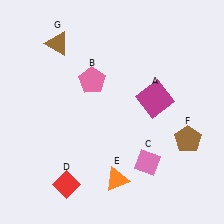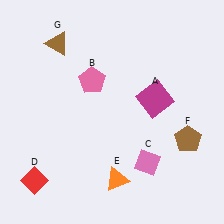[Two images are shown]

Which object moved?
The red diamond (D) moved left.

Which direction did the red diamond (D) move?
The red diamond (D) moved left.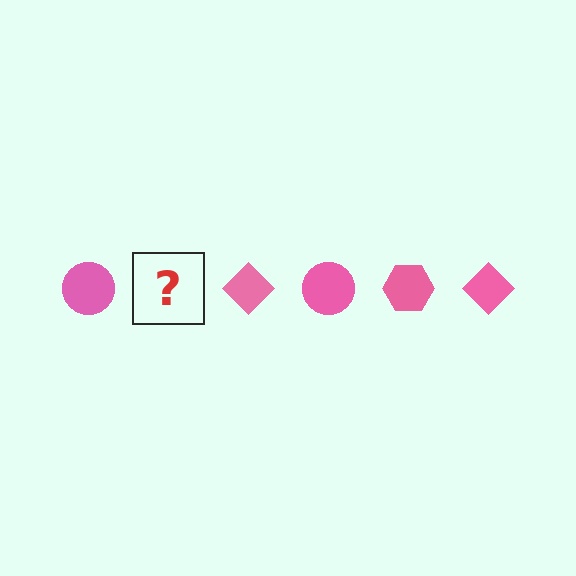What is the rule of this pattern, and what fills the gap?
The rule is that the pattern cycles through circle, hexagon, diamond shapes in pink. The gap should be filled with a pink hexagon.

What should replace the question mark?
The question mark should be replaced with a pink hexagon.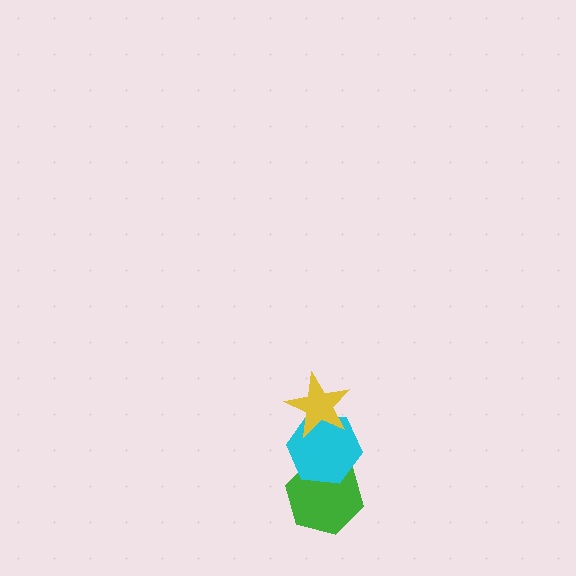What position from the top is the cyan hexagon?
The cyan hexagon is 2nd from the top.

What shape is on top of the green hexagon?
The cyan hexagon is on top of the green hexagon.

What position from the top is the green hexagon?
The green hexagon is 3rd from the top.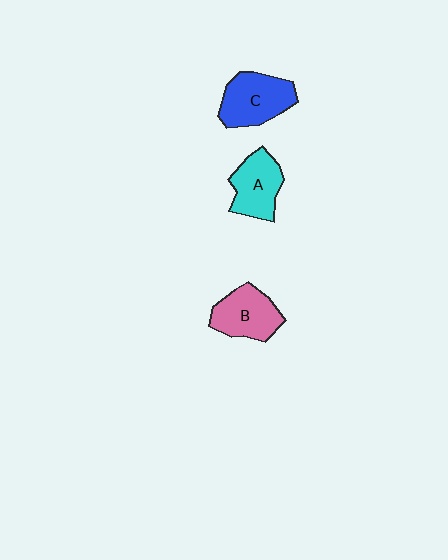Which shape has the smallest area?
Shape A (cyan).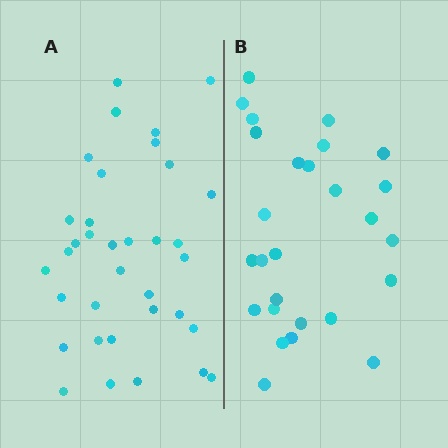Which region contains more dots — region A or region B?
Region A (the left region) has more dots.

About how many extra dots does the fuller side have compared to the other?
Region A has roughly 8 or so more dots than region B.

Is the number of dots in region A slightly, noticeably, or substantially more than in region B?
Region A has noticeably more, but not dramatically so. The ratio is roughly 1.3 to 1.